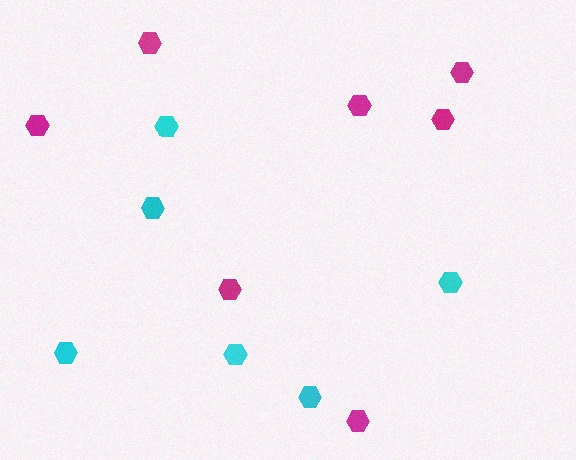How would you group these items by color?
There are 2 groups: one group of cyan hexagons (6) and one group of magenta hexagons (7).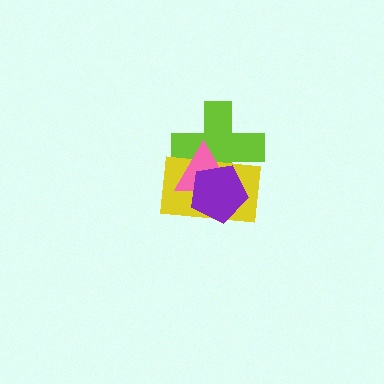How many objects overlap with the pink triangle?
3 objects overlap with the pink triangle.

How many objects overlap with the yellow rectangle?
3 objects overlap with the yellow rectangle.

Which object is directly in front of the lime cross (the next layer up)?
The yellow rectangle is directly in front of the lime cross.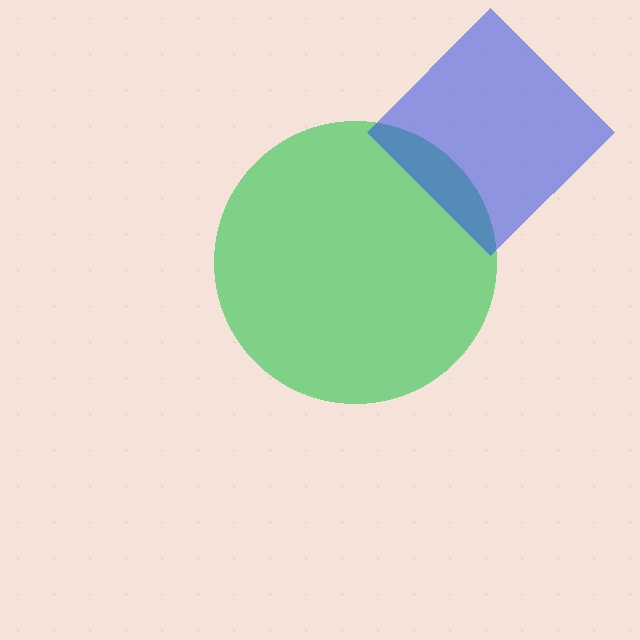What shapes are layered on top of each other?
The layered shapes are: a green circle, a blue diamond.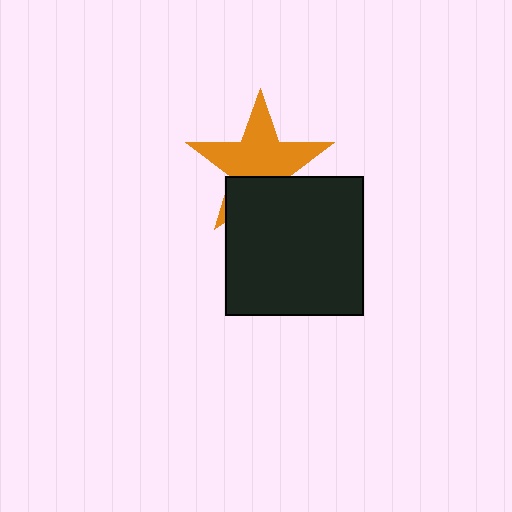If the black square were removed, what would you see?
You would see the complete orange star.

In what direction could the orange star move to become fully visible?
The orange star could move up. That would shift it out from behind the black square entirely.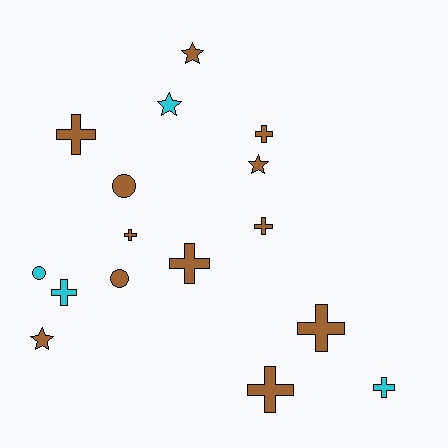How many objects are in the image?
There are 16 objects.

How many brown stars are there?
There are 3 brown stars.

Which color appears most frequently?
Brown, with 12 objects.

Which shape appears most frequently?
Cross, with 9 objects.